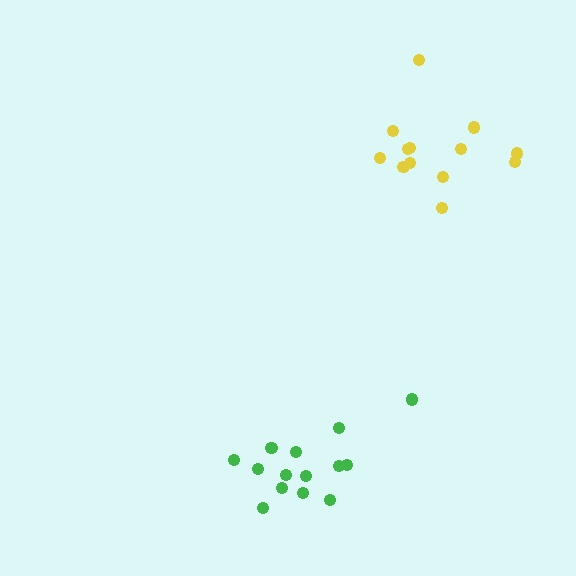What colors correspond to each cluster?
The clusters are colored: yellow, green.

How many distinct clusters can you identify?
There are 2 distinct clusters.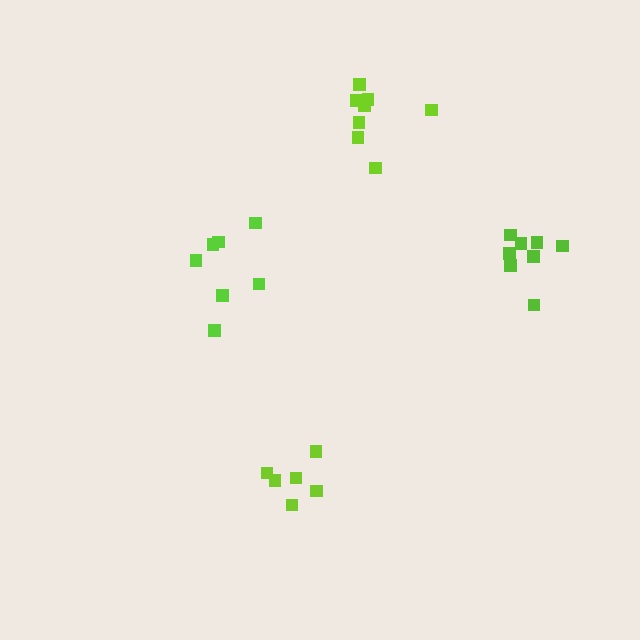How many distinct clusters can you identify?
There are 4 distinct clusters.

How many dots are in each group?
Group 1: 8 dots, Group 2: 7 dots, Group 3: 6 dots, Group 4: 8 dots (29 total).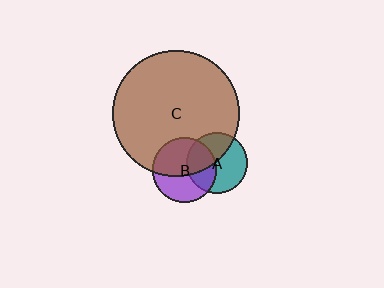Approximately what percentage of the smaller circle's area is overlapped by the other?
Approximately 55%.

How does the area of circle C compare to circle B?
Approximately 3.8 times.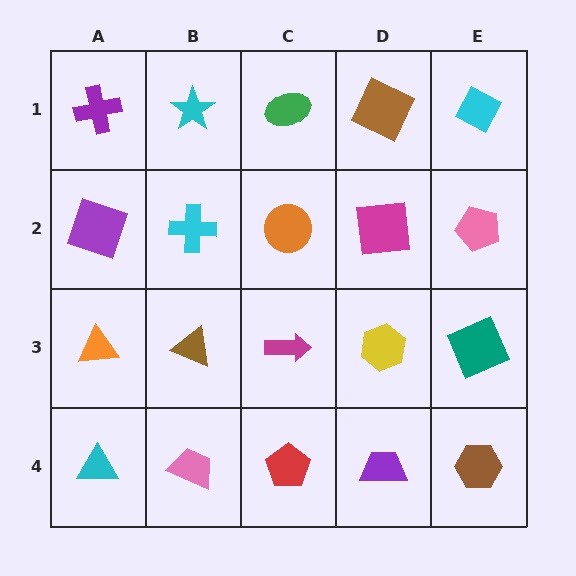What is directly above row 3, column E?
A pink pentagon.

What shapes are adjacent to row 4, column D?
A yellow hexagon (row 3, column D), a red pentagon (row 4, column C), a brown hexagon (row 4, column E).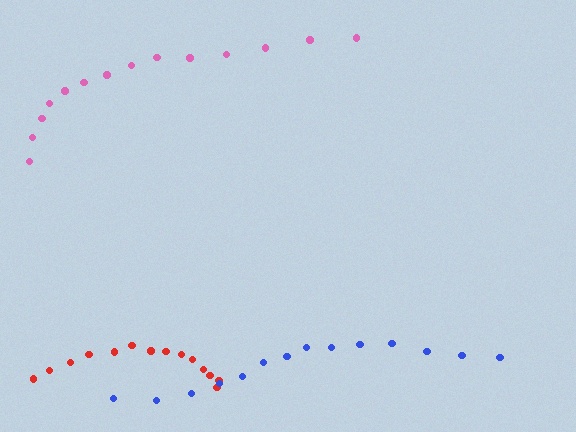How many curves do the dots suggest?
There are 3 distinct paths.